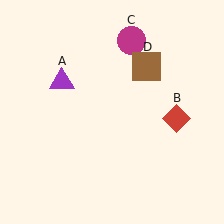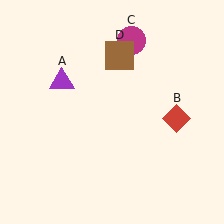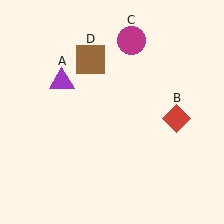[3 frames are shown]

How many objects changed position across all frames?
1 object changed position: brown square (object D).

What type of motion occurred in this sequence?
The brown square (object D) rotated counterclockwise around the center of the scene.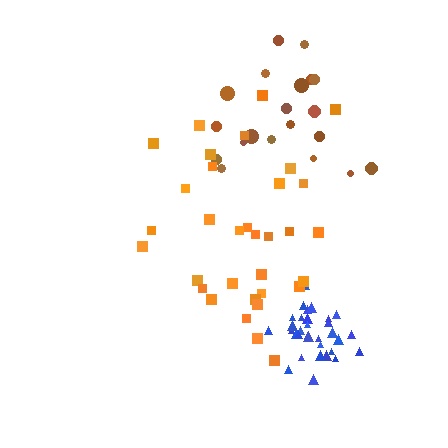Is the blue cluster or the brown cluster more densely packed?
Blue.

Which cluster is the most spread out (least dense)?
Orange.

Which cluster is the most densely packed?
Blue.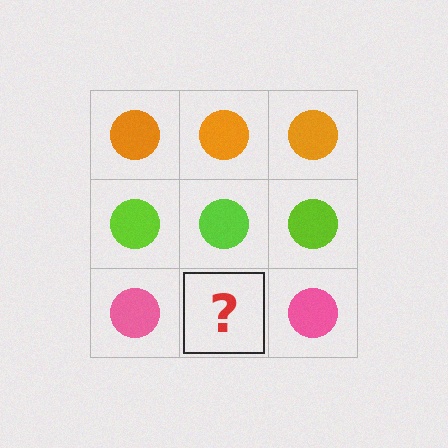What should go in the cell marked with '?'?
The missing cell should contain a pink circle.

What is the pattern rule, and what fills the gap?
The rule is that each row has a consistent color. The gap should be filled with a pink circle.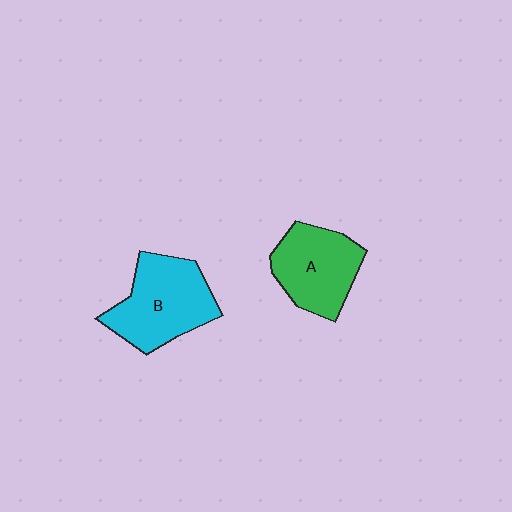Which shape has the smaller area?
Shape A (green).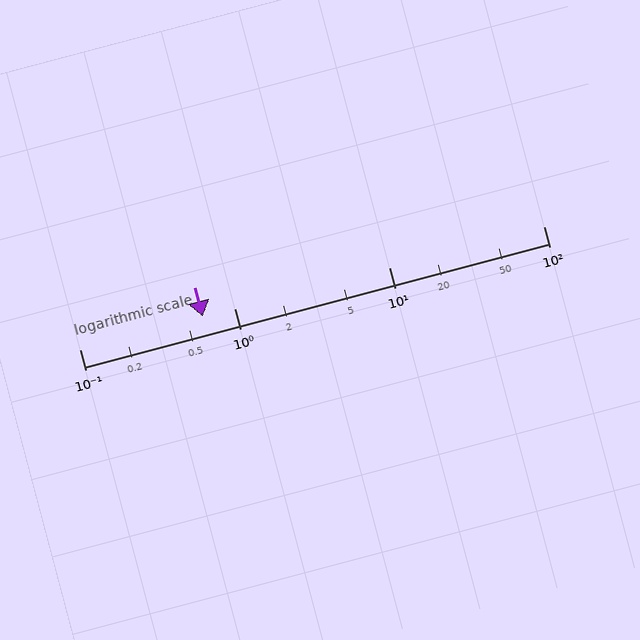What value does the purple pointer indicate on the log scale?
The pointer indicates approximately 0.63.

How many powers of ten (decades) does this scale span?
The scale spans 3 decades, from 0.1 to 100.